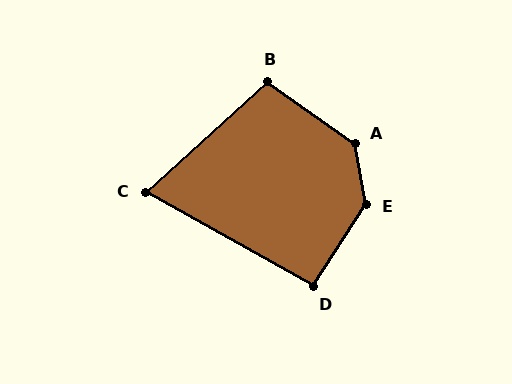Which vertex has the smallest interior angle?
C, at approximately 71 degrees.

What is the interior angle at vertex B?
Approximately 103 degrees (obtuse).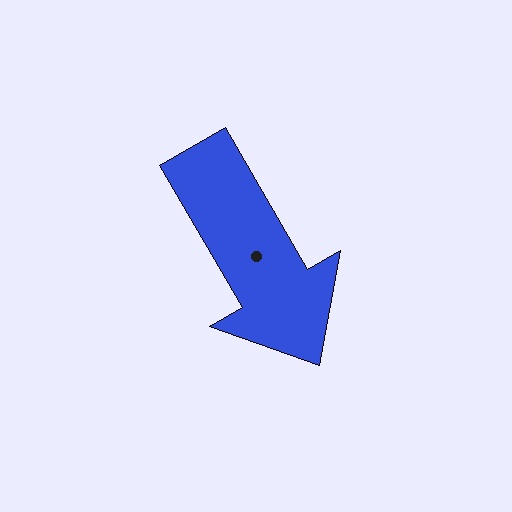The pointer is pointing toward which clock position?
Roughly 5 o'clock.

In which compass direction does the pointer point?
Southeast.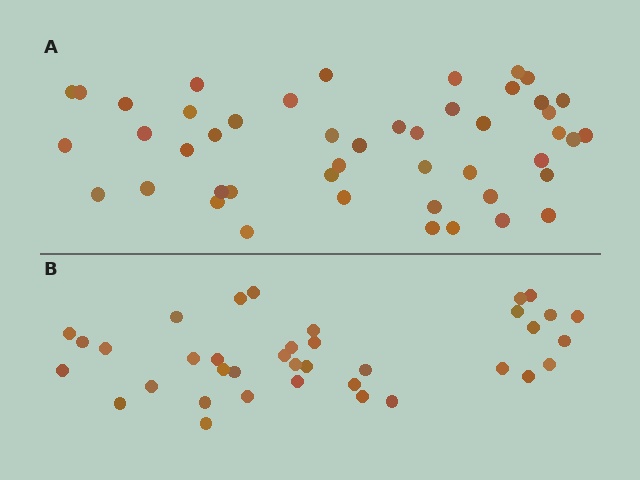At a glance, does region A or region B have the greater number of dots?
Region A (the top region) has more dots.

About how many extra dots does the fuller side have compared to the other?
Region A has roughly 10 or so more dots than region B.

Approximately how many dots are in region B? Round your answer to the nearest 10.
About 40 dots. (The exact count is 37, which rounds to 40.)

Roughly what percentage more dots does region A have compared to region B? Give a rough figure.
About 25% more.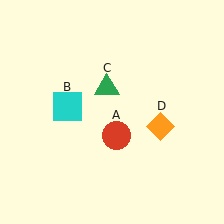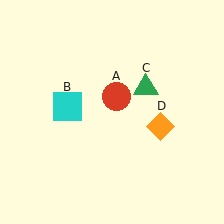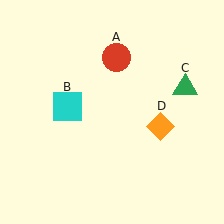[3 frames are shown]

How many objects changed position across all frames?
2 objects changed position: red circle (object A), green triangle (object C).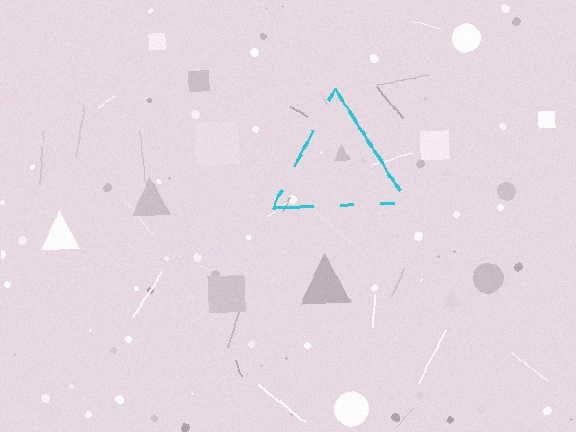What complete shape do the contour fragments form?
The contour fragments form a triangle.